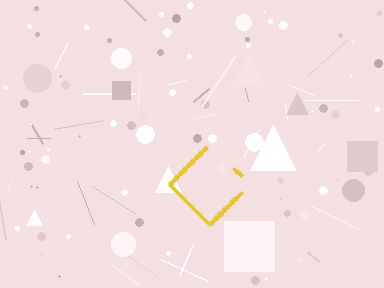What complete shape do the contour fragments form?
The contour fragments form a diamond.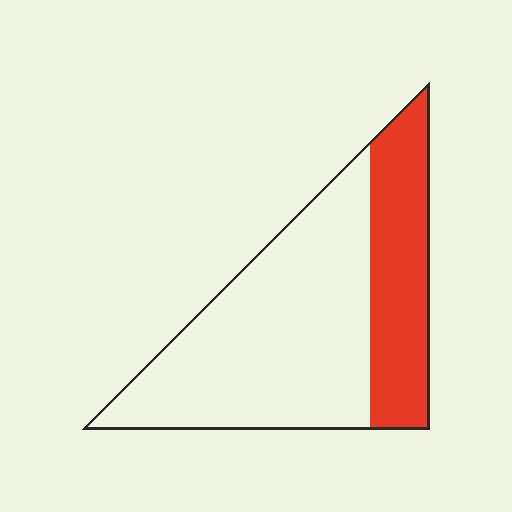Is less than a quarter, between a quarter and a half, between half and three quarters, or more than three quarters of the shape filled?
Between a quarter and a half.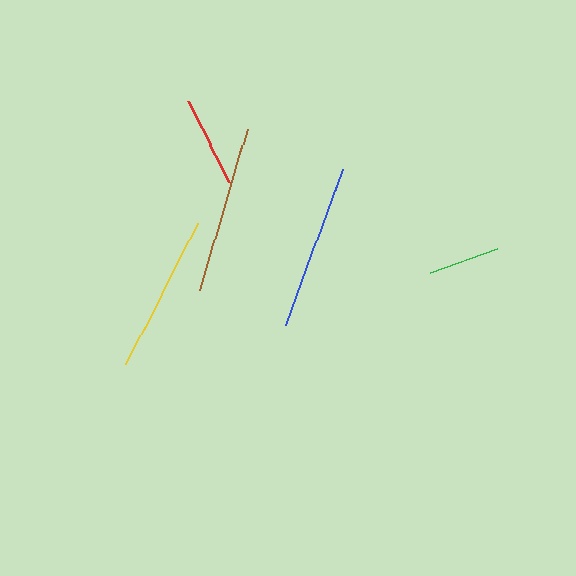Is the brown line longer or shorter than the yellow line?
The brown line is longer than the yellow line.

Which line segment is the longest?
The brown line is the longest at approximately 168 pixels.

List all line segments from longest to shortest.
From longest to shortest: brown, blue, yellow, red, green.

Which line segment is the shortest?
The green line is the shortest at approximately 71 pixels.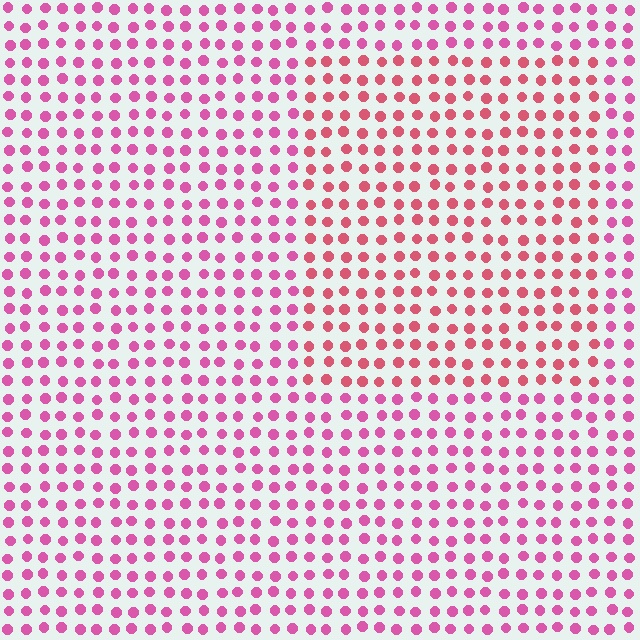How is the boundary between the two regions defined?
The boundary is defined purely by a slight shift in hue (about 27 degrees). Spacing, size, and orientation are identical on both sides.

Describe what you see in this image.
The image is filled with small pink elements in a uniform arrangement. A rectangle-shaped region is visible where the elements are tinted to a slightly different hue, forming a subtle color boundary.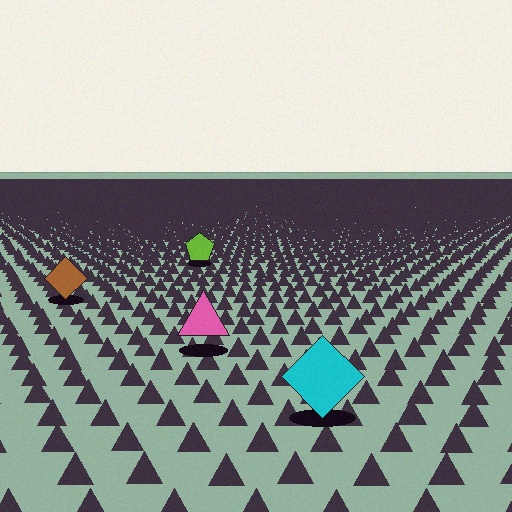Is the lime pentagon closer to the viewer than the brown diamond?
No. The brown diamond is closer — you can tell from the texture gradient: the ground texture is coarser near it.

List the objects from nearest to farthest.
From nearest to farthest: the cyan diamond, the pink triangle, the brown diamond, the lime pentagon.